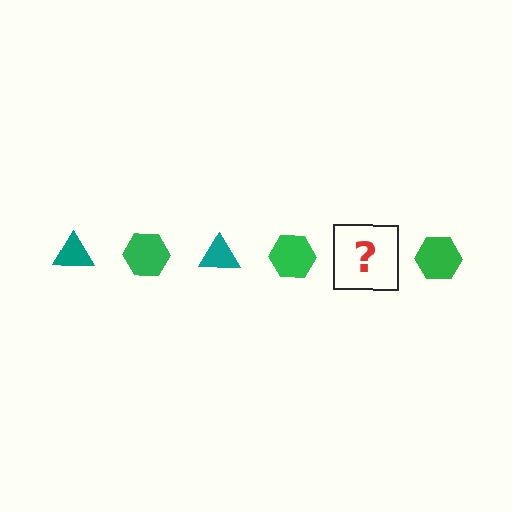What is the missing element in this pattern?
The missing element is a teal triangle.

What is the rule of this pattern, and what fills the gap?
The rule is that the pattern alternates between teal triangle and green hexagon. The gap should be filled with a teal triangle.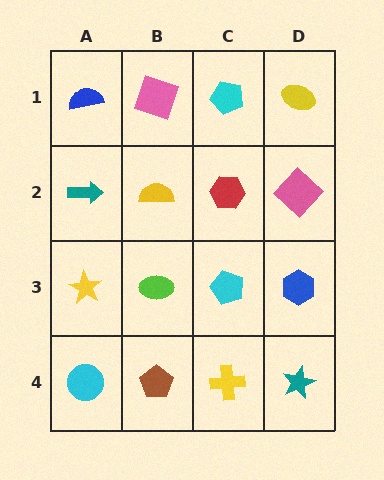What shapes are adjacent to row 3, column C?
A red hexagon (row 2, column C), a yellow cross (row 4, column C), a lime ellipse (row 3, column B), a blue hexagon (row 3, column D).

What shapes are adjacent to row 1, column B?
A yellow semicircle (row 2, column B), a blue semicircle (row 1, column A), a cyan pentagon (row 1, column C).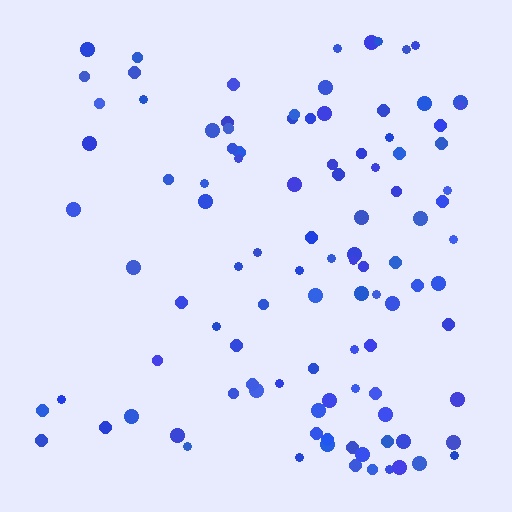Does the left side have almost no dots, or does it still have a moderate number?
Still a moderate number, just noticeably fewer than the right.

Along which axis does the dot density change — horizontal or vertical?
Horizontal.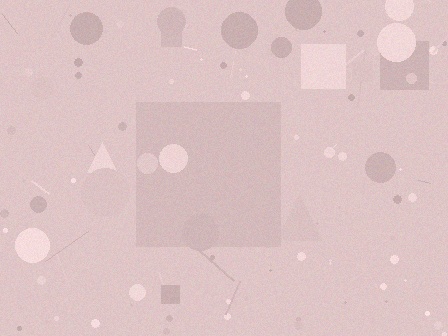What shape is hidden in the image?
A square is hidden in the image.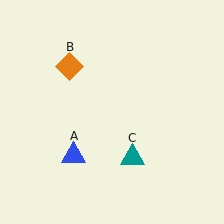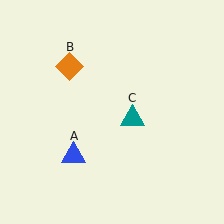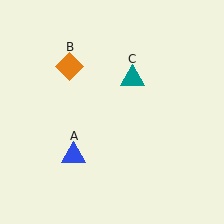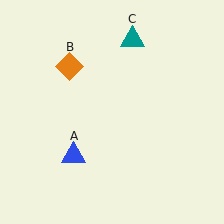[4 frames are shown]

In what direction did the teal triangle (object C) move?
The teal triangle (object C) moved up.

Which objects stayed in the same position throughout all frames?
Blue triangle (object A) and orange diamond (object B) remained stationary.